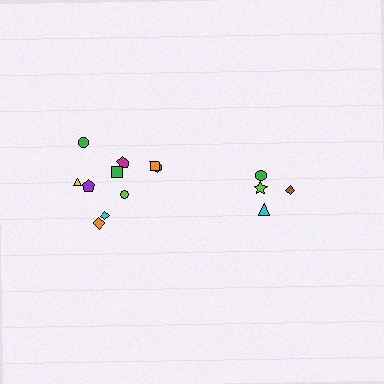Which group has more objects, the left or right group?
The left group.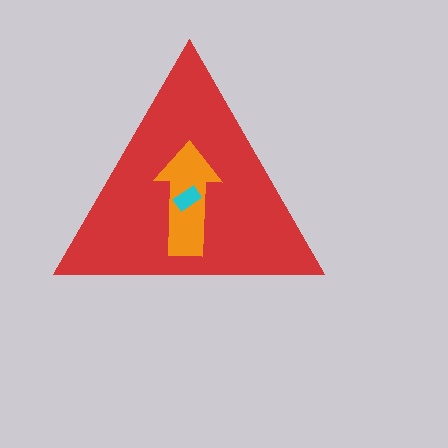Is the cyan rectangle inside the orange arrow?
Yes.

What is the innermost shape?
The cyan rectangle.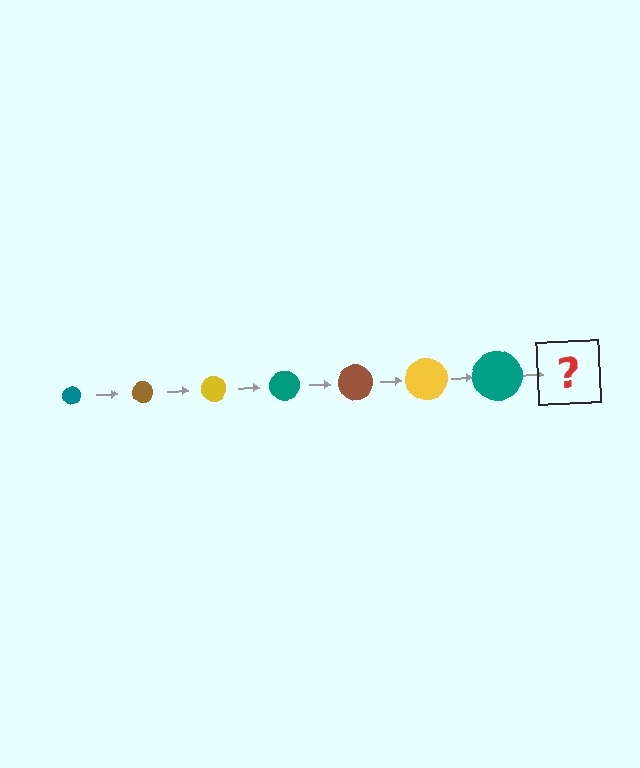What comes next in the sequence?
The next element should be a brown circle, larger than the previous one.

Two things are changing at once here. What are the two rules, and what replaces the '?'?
The two rules are that the circle grows larger each step and the color cycles through teal, brown, and yellow. The '?' should be a brown circle, larger than the previous one.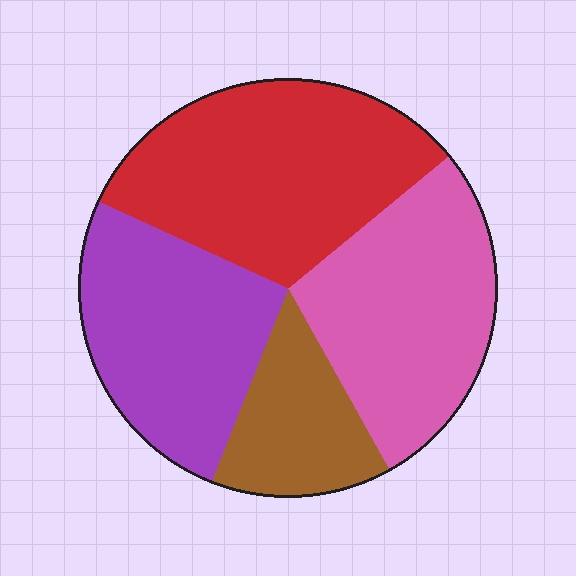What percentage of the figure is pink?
Pink takes up about one quarter (1/4) of the figure.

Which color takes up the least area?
Brown, at roughly 15%.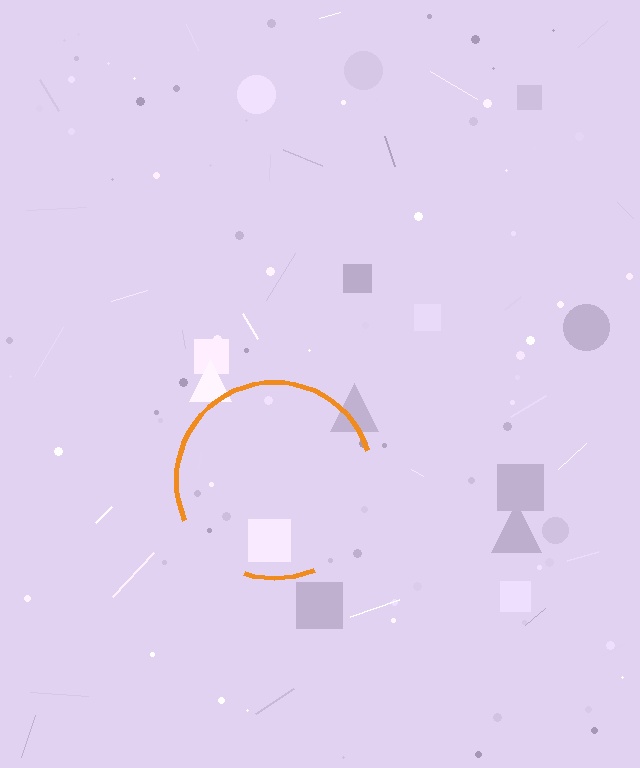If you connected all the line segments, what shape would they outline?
They would outline a circle.